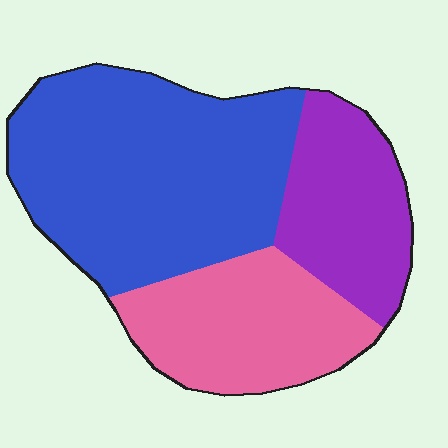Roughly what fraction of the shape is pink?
Pink takes up about one quarter (1/4) of the shape.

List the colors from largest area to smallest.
From largest to smallest: blue, pink, purple.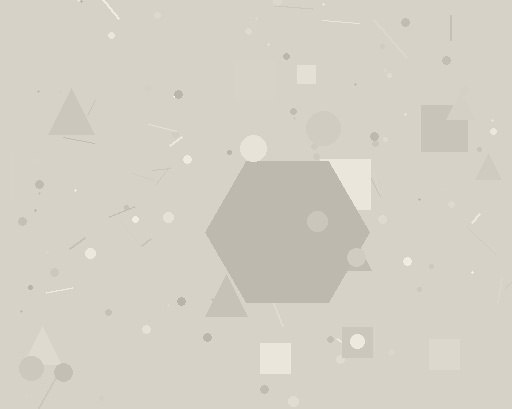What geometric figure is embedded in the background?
A hexagon is embedded in the background.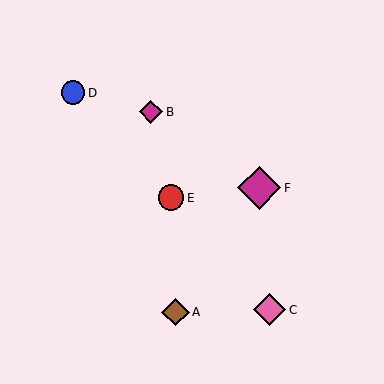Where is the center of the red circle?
The center of the red circle is at (171, 198).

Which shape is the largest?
The magenta diamond (labeled F) is the largest.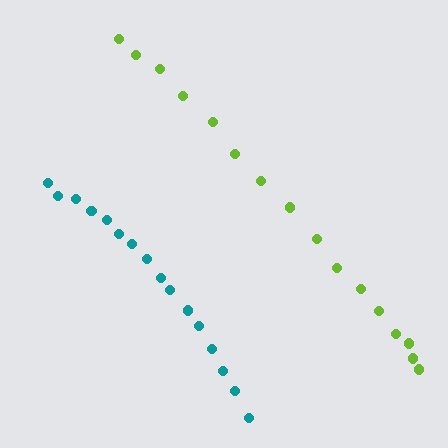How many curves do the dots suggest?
There are 2 distinct paths.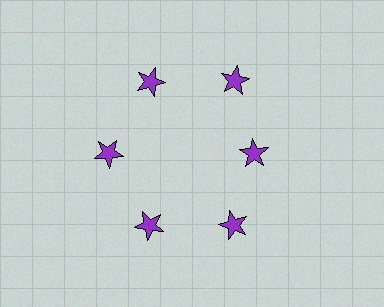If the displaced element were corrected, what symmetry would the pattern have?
It would have 6-fold rotational symmetry — the pattern would map onto itself every 60 degrees.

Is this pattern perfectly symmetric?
No. The 6 purple stars are arranged in a ring, but one element near the 3 o'clock position is pulled inward toward the center, breaking the 6-fold rotational symmetry.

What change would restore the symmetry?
The symmetry would be restored by moving it outward, back onto the ring so that all 6 stars sit at equal angles and equal distance from the center.